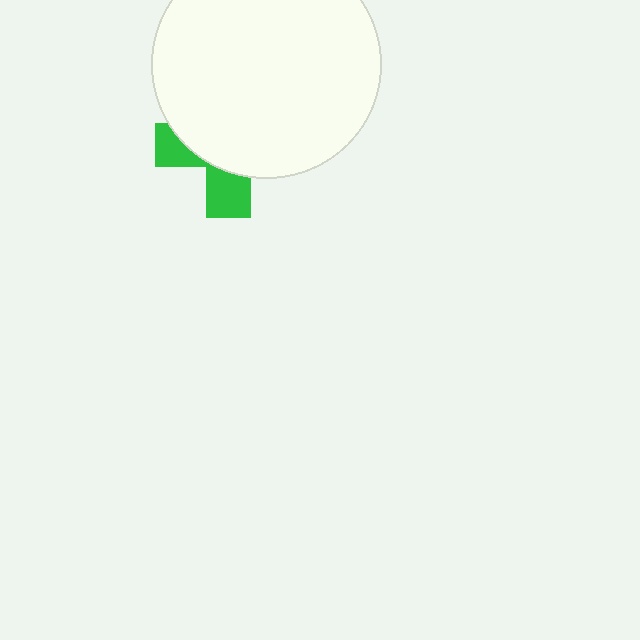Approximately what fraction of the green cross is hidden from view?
Roughly 69% of the green cross is hidden behind the white circle.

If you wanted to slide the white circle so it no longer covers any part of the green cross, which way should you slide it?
Slide it up — that is the most direct way to separate the two shapes.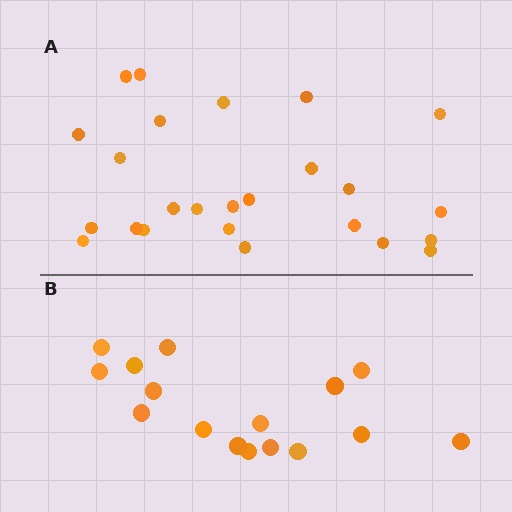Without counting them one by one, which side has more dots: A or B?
Region A (the top region) has more dots.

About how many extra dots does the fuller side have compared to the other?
Region A has roughly 8 or so more dots than region B.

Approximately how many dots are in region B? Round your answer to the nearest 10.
About 20 dots. (The exact count is 16, which rounds to 20.)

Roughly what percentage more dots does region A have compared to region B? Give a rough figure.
About 55% more.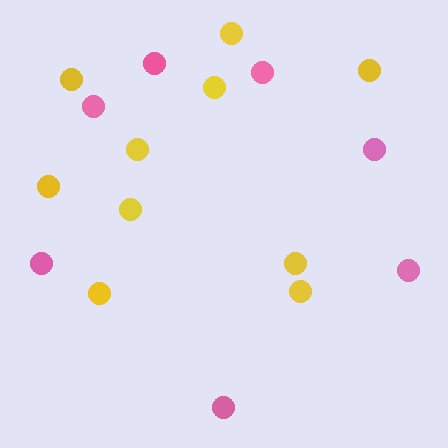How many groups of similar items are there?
There are 2 groups: one group of pink circles (7) and one group of yellow circles (10).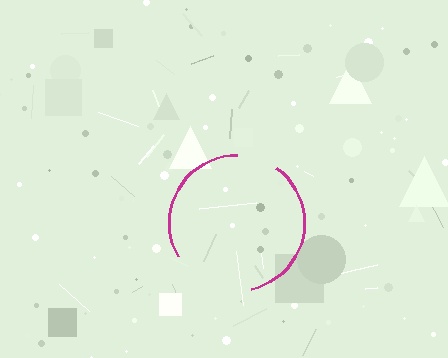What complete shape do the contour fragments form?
The contour fragments form a circle.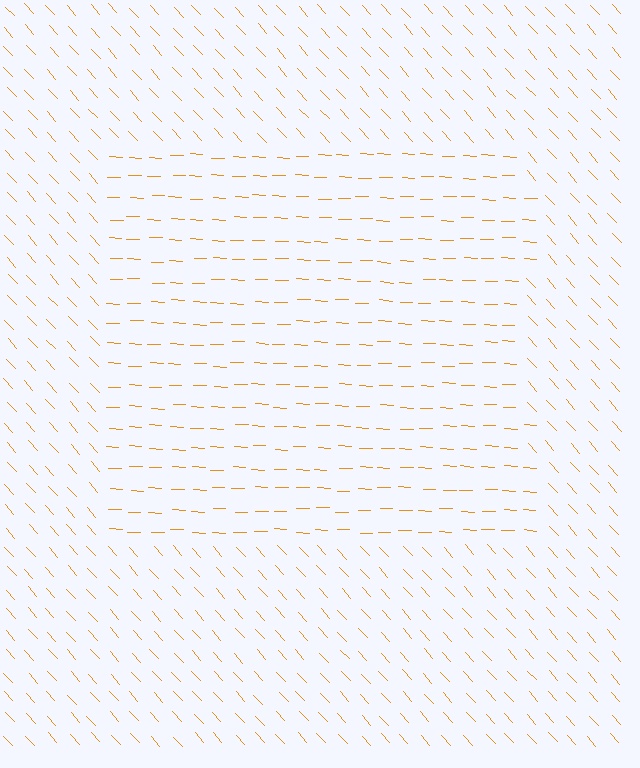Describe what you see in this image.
The image is filled with small orange line segments. A rectangle region in the image has lines oriented differently from the surrounding lines, creating a visible texture boundary.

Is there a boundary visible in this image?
Yes, there is a texture boundary formed by a change in line orientation.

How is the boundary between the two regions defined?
The boundary is defined purely by a change in line orientation (approximately 45 degrees difference). All lines are the same color and thickness.